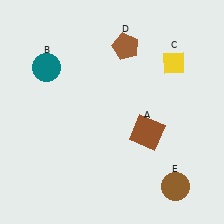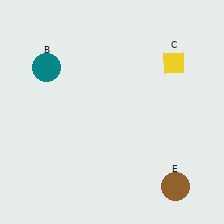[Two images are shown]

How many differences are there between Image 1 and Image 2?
There are 2 differences between the two images.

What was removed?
The brown square (A), the brown pentagon (D) were removed in Image 2.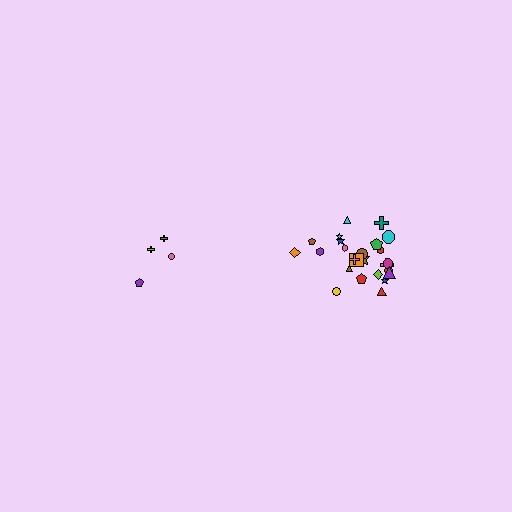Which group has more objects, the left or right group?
The right group.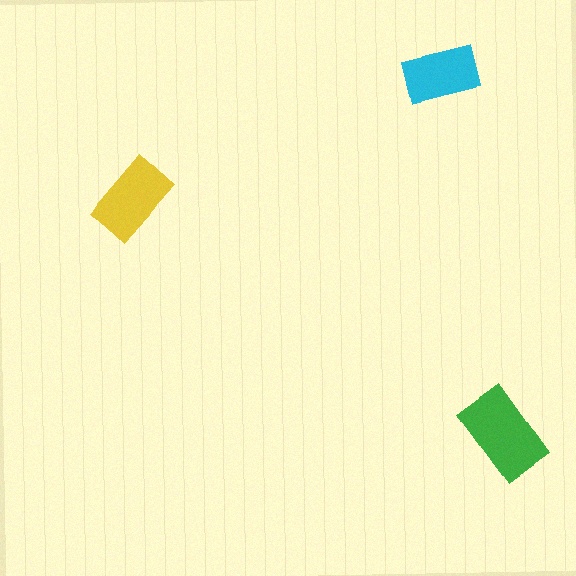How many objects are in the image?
There are 3 objects in the image.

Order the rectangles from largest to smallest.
the green one, the yellow one, the cyan one.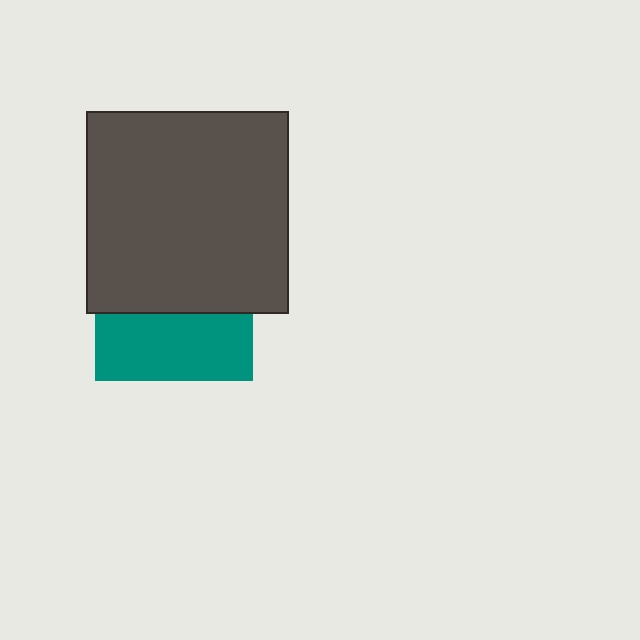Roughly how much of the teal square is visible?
A small part of it is visible (roughly 42%).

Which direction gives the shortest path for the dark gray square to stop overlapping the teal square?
Moving up gives the shortest separation.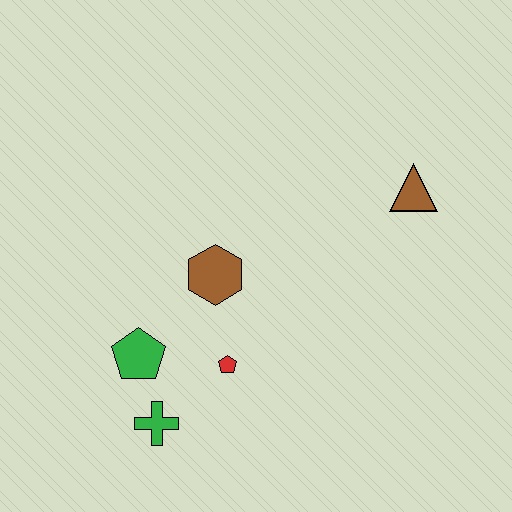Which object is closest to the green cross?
The green pentagon is closest to the green cross.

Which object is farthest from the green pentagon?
The brown triangle is farthest from the green pentagon.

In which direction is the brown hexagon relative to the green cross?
The brown hexagon is above the green cross.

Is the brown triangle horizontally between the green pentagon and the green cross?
No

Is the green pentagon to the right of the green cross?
No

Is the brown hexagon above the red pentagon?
Yes